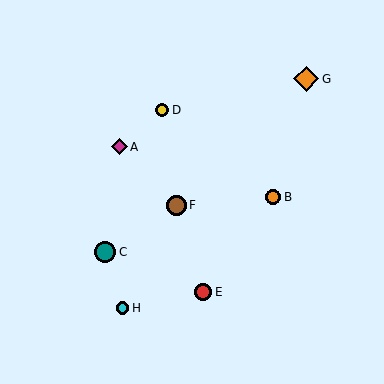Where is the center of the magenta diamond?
The center of the magenta diamond is at (119, 147).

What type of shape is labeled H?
Shape H is a cyan circle.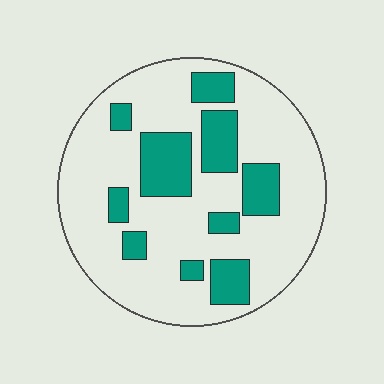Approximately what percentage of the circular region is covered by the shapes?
Approximately 25%.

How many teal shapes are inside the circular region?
10.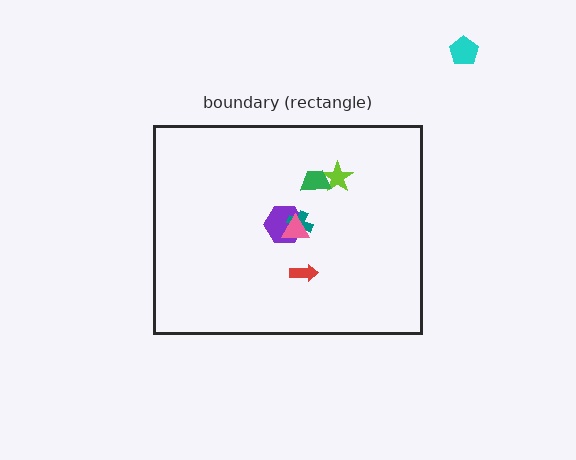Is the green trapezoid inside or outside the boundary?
Inside.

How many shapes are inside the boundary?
6 inside, 1 outside.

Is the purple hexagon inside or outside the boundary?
Inside.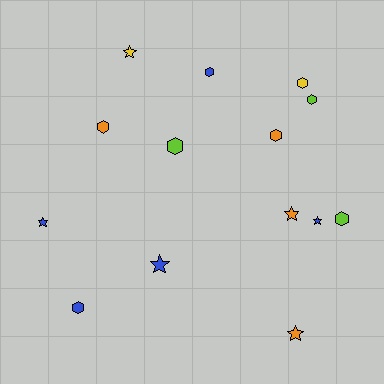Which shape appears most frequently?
Hexagon, with 8 objects.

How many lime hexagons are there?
There are 3 lime hexagons.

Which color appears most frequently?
Blue, with 5 objects.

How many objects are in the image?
There are 14 objects.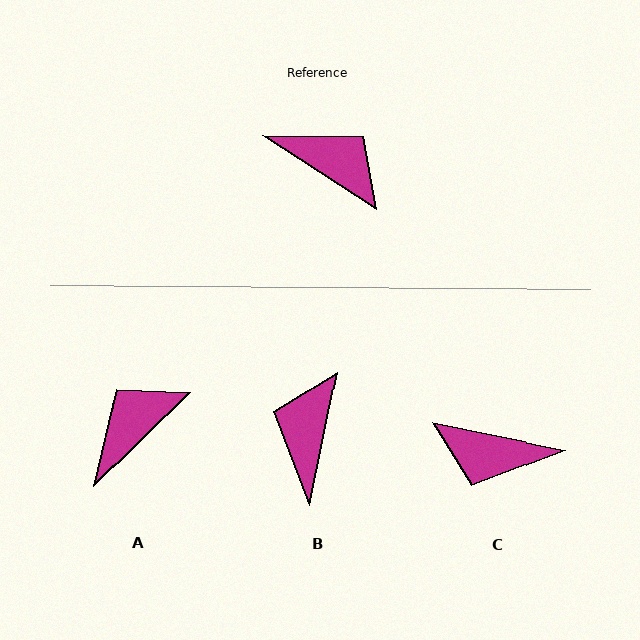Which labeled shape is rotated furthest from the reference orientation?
C, about 158 degrees away.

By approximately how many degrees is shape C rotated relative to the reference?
Approximately 158 degrees clockwise.